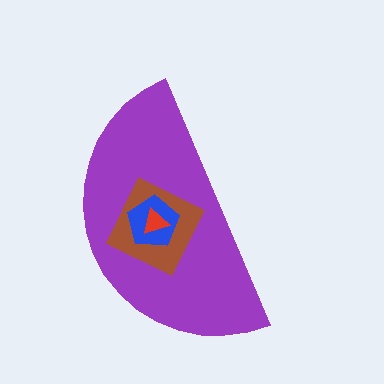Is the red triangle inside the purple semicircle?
Yes.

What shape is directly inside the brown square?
The blue pentagon.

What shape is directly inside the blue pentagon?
The red triangle.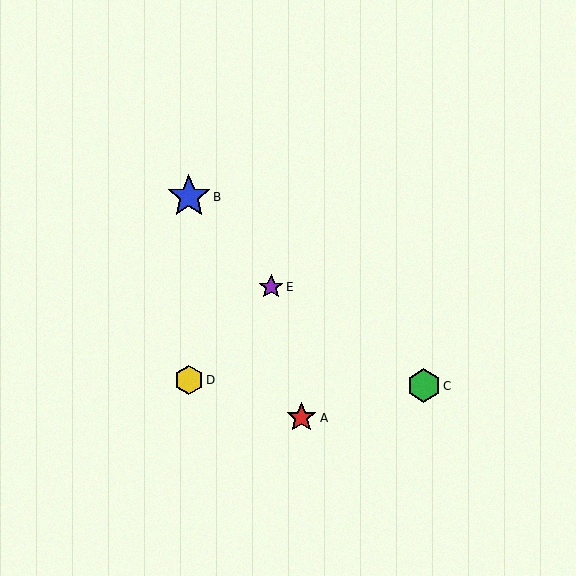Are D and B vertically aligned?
Yes, both are at x≈189.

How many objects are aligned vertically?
2 objects (B, D) are aligned vertically.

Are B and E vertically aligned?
No, B is at x≈189 and E is at x≈271.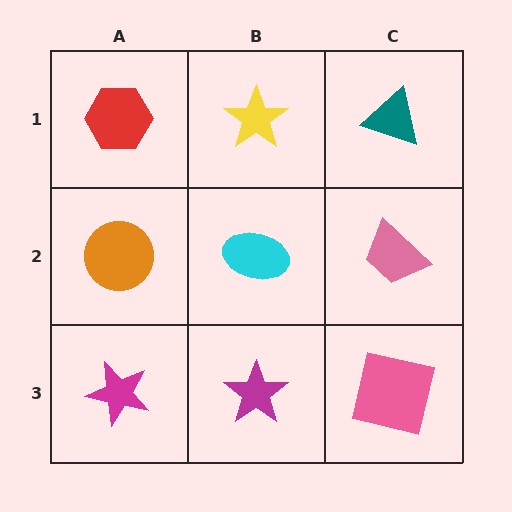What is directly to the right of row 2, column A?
A cyan ellipse.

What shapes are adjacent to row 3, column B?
A cyan ellipse (row 2, column B), a magenta star (row 3, column A), a pink square (row 3, column C).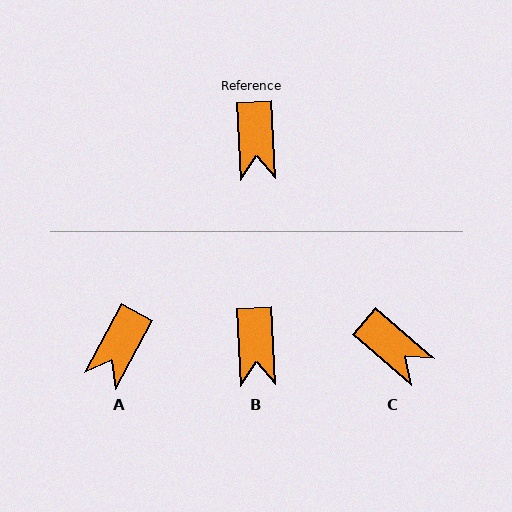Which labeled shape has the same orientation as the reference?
B.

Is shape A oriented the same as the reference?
No, it is off by about 31 degrees.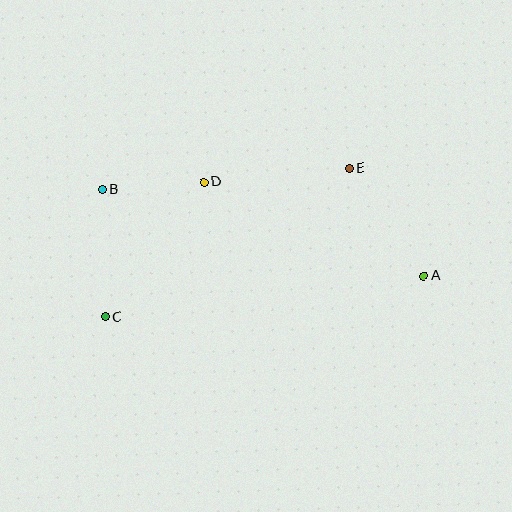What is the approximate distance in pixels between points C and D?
The distance between C and D is approximately 167 pixels.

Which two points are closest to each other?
Points B and D are closest to each other.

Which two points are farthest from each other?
Points A and B are farthest from each other.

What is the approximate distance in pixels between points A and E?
The distance between A and E is approximately 131 pixels.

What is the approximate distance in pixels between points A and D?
The distance between A and D is approximately 239 pixels.